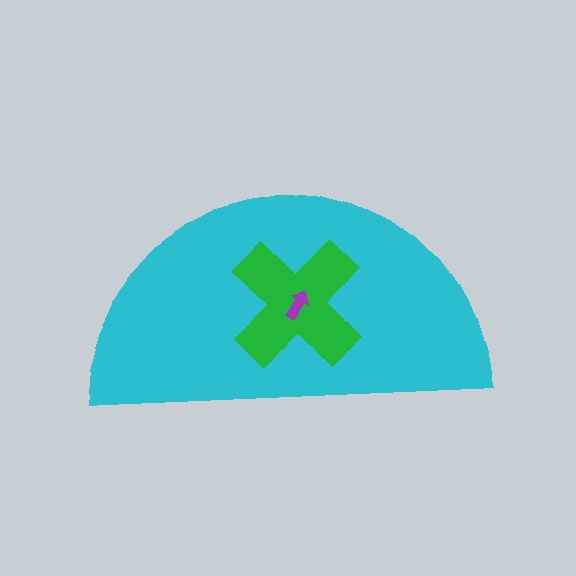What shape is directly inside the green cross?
The purple arrow.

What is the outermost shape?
The cyan semicircle.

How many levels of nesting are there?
3.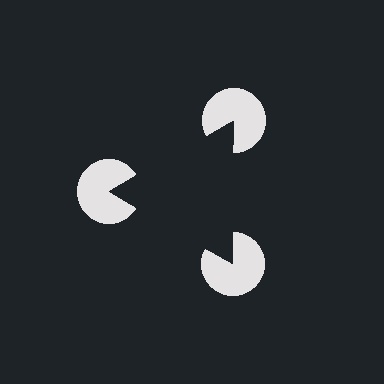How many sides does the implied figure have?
3 sides.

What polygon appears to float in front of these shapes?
An illusory triangle — its edges are inferred from the aligned wedge cuts in the pac-man discs, not physically drawn.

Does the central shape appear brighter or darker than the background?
It typically appears slightly darker than the background, even though no actual brightness change is drawn.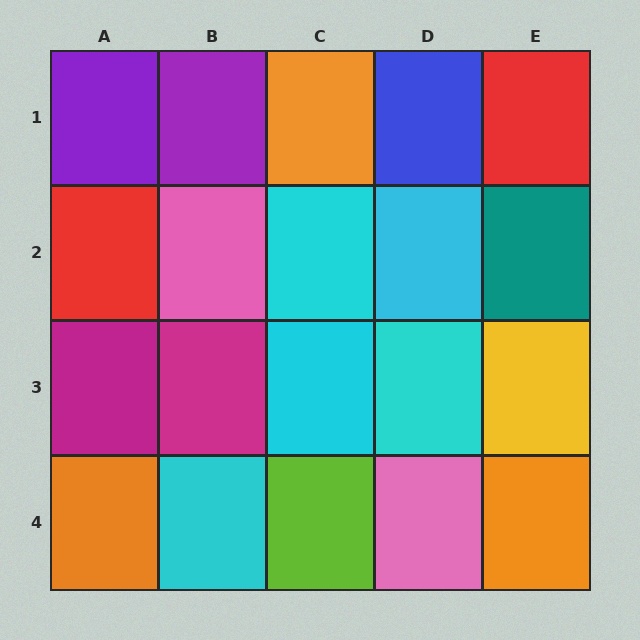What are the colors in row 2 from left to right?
Red, pink, cyan, cyan, teal.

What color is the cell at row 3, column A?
Magenta.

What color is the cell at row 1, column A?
Purple.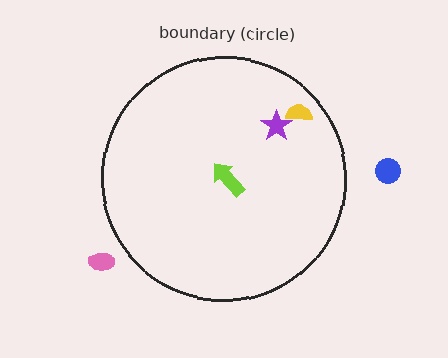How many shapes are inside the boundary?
3 inside, 2 outside.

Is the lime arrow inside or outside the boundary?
Inside.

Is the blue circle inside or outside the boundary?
Outside.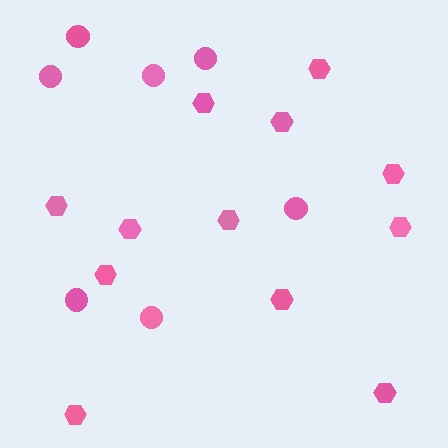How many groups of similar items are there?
There are 2 groups: one group of hexagons (12) and one group of circles (7).